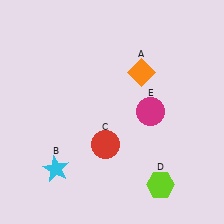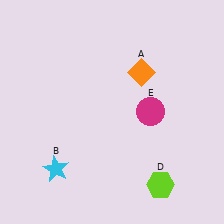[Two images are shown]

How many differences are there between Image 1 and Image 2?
There is 1 difference between the two images.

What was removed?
The red circle (C) was removed in Image 2.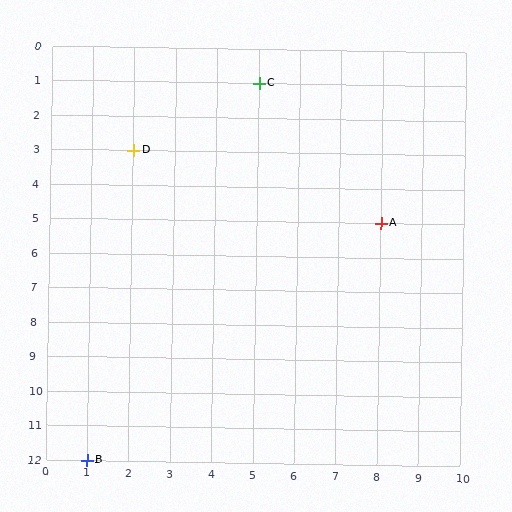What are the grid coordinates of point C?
Point C is at grid coordinates (5, 1).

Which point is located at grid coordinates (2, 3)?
Point D is at (2, 3).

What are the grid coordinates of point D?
Point D is at grid coordinates (2, 3).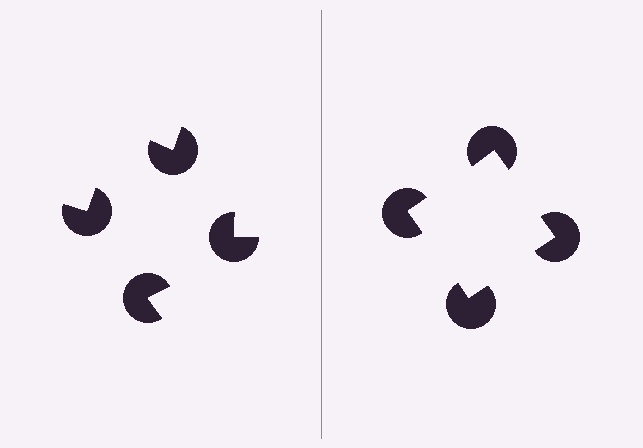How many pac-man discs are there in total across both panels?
8 — 4 on each side.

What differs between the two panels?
The pac-man discs are positioned identically on both sides; only the wedge orientations differ. On the right they align to a square; on the left they are misaligned.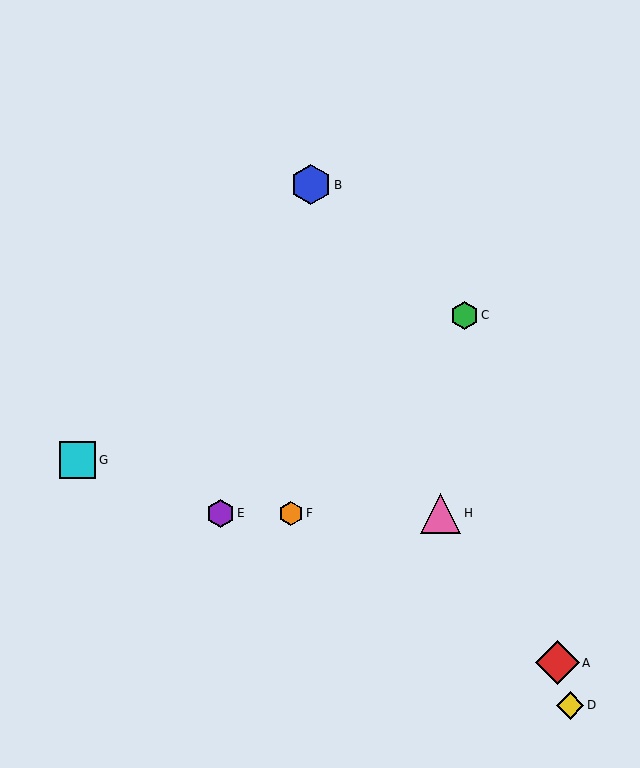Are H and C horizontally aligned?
No, H is at y≈513 and C is at y≈315.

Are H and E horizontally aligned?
Yes, both are at y≈513.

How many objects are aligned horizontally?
3 objects (E, F, H) are aligned horizontally.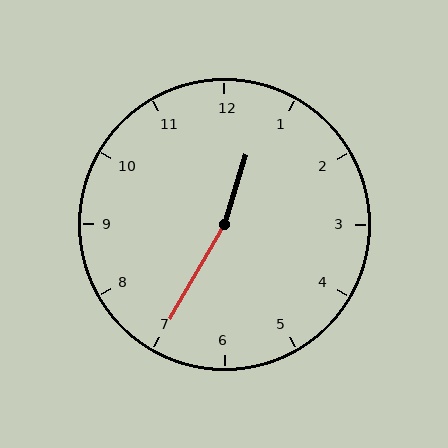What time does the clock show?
12:35.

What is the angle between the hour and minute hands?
Approximately 168 degrees.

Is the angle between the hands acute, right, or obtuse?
It is obtuse.